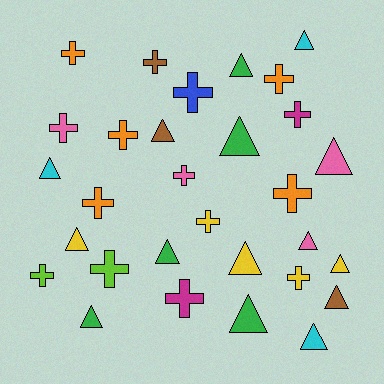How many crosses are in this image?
There are 15 crosses.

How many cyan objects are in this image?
There are 3 cyan objects.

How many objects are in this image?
There are 30 objects.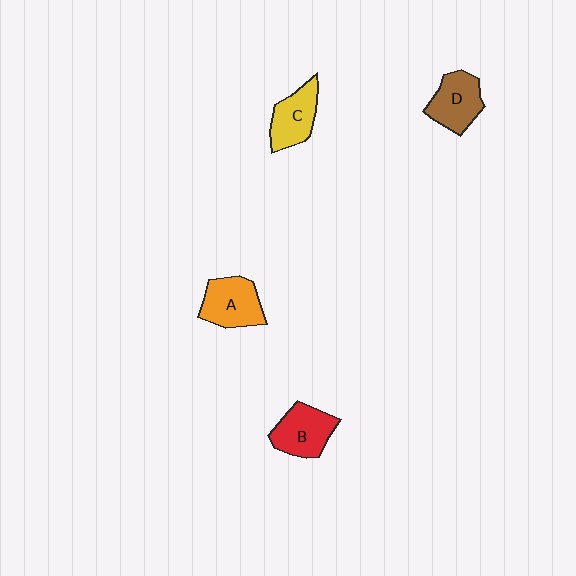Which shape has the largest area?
Shape A (orange).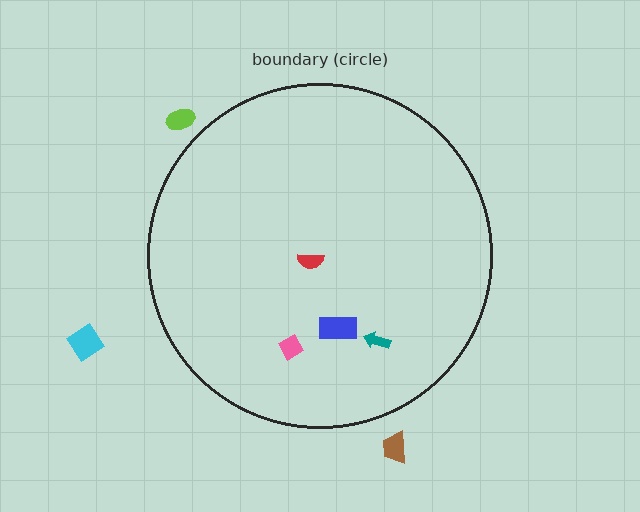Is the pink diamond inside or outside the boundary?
Inside.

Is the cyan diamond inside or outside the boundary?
Outside.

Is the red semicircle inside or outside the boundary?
Inside.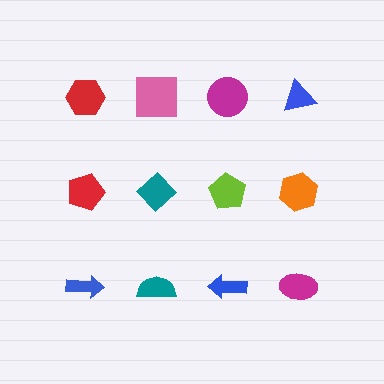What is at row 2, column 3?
A lime pentagon.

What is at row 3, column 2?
A teal semicircle.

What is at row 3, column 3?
A blue arrow.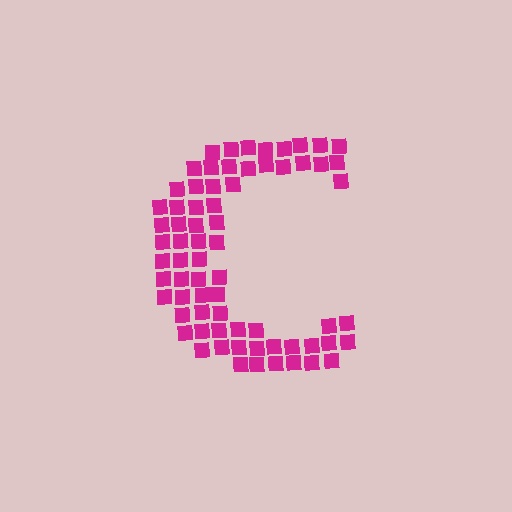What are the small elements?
The small elements are squares.